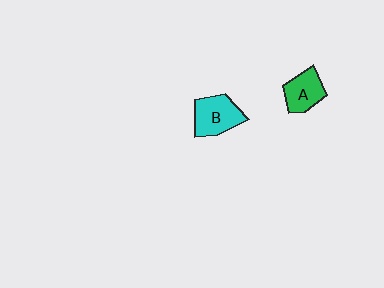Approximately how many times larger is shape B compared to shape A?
Approximately 1.2 times.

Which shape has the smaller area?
Shape A (green).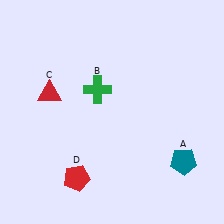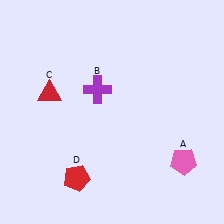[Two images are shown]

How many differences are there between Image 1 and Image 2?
There are 2 differences between the two images.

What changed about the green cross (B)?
In Image 1, B is green. In Image 2, it changed to purple.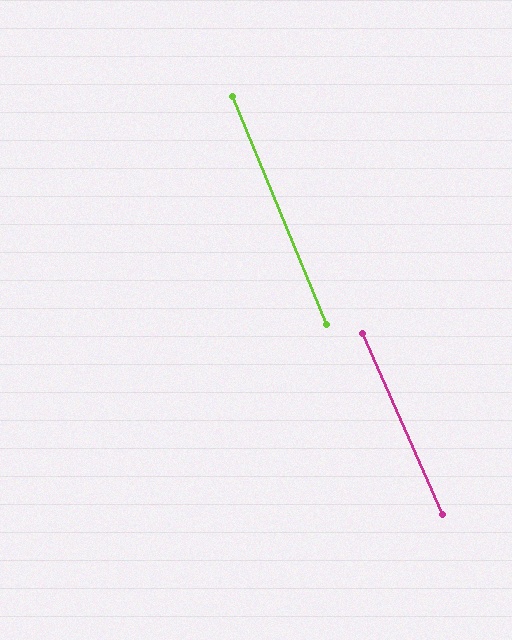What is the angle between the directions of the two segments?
Approximately 1 degree.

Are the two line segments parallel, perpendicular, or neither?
Parallel — their directions differ by only 1.4°.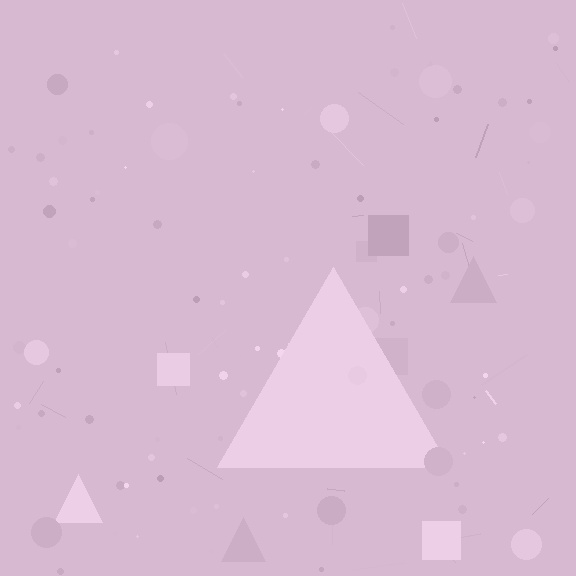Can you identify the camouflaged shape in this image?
The camouflaged shape is a triangle.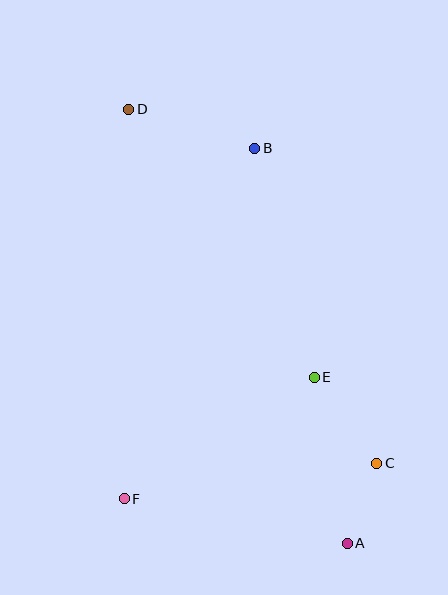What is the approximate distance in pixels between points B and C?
The distance between B and C is approximately 338 pixels.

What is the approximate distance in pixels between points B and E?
The distance between B and E is approximately 236 pixels.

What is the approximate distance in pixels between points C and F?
The distance between C and F is approximately 255 pixels.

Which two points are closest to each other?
Points A and C are closest to each other.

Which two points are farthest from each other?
Points A and D are farthest from each other.